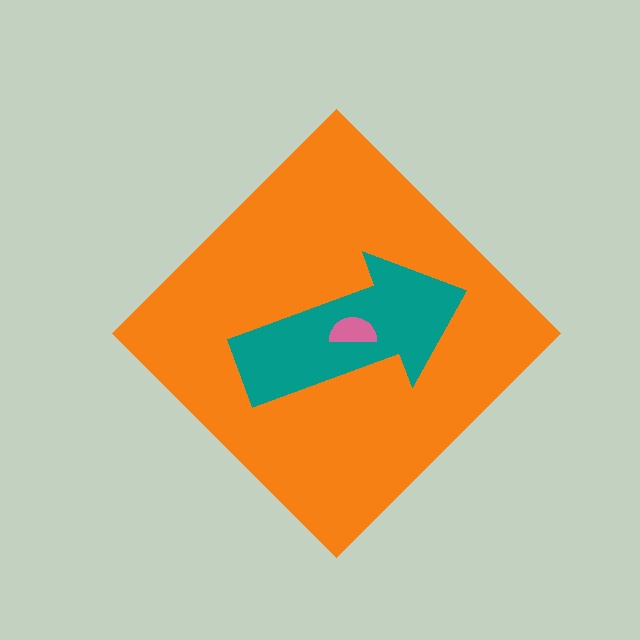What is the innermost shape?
The pink semicircle.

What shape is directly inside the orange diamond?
The teal arrow.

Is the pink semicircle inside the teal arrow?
Yes.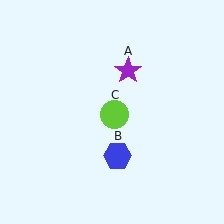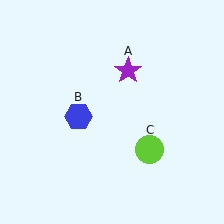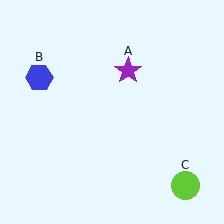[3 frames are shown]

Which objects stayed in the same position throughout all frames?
Purple star (object A) remained stationary.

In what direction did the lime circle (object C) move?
The lime circle (object C) moved down and to the right.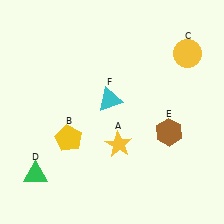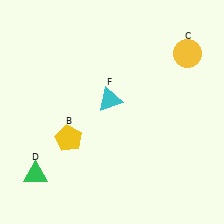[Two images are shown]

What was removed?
The brown hexagon (E), the yellow star (A) were removed in Image 2.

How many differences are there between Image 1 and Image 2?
There are 2 differences between the two images.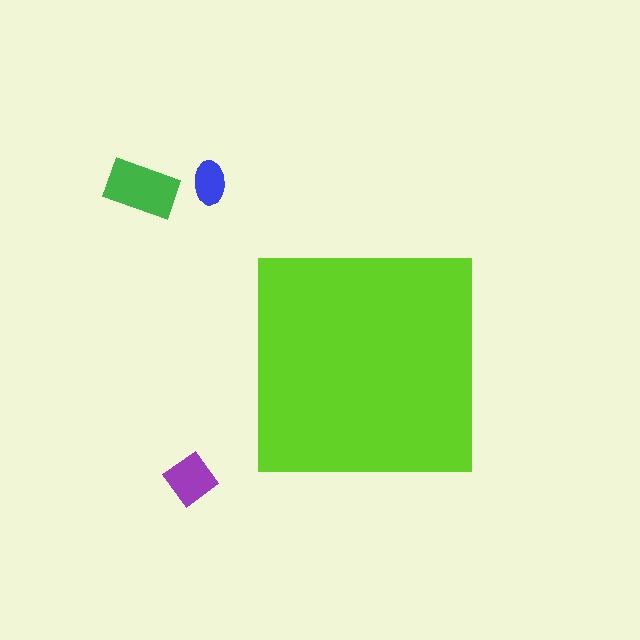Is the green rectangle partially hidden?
No, the green rectangle is fully visible.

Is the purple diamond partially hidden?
No, the purple diamond is fully visible.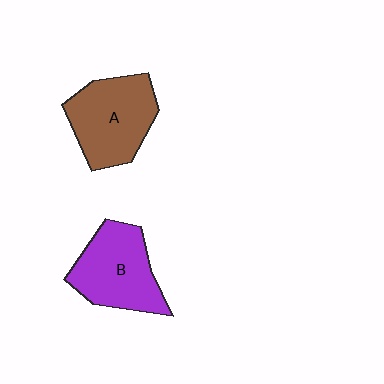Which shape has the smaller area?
Shape B (purple).